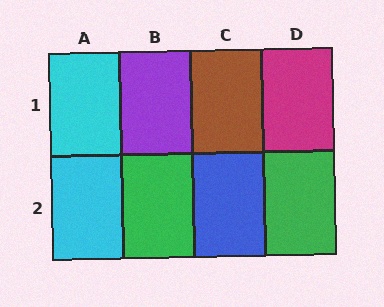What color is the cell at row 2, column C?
Blue.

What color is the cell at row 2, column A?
Cyan.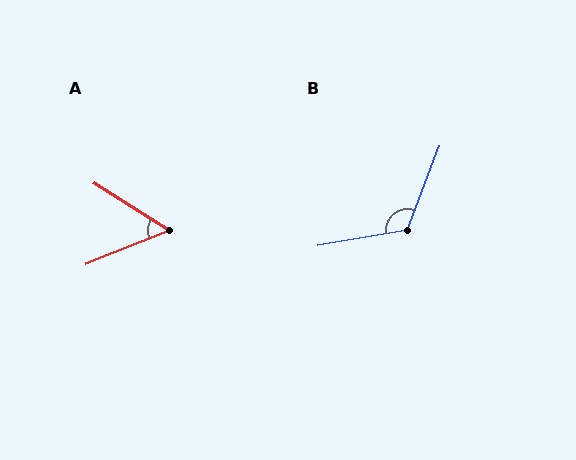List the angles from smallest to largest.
A (54°), B (121°).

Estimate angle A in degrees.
Approximately 54 degrees.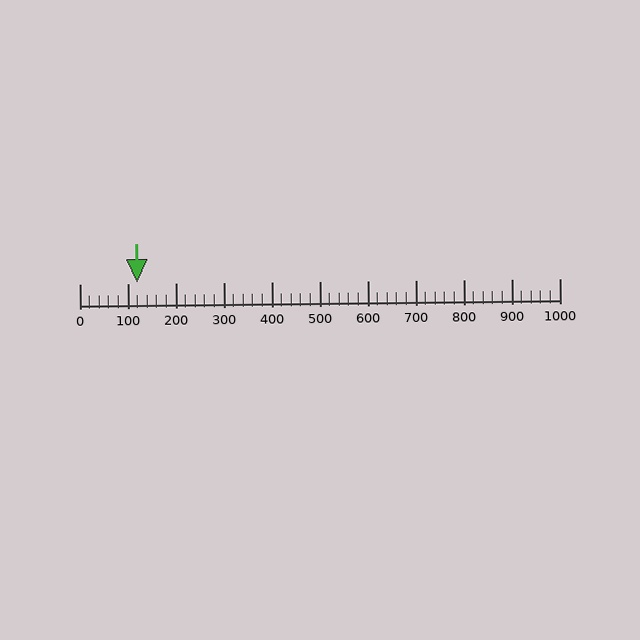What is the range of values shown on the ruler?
The ruler shows values from 0 to 1000.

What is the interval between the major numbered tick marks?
The major tick marks are spaced 100 units apart.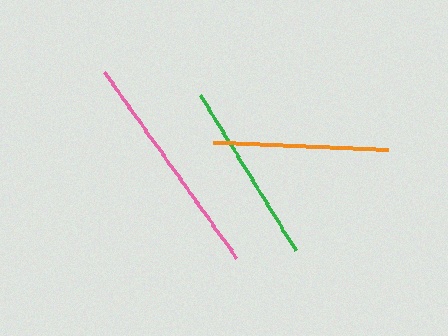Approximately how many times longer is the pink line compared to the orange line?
The pink line is approximately 1.3 times the length of the orange line.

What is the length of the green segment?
The green segment is approximately 183 pixels long.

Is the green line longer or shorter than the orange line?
The green line is longer than the orange line.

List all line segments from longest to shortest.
From longest to shortest: pink, green, orange.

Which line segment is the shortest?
The orange line is the shortest at approximately 175 pixels.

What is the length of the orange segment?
The orange segment is approximately 175 pixels long.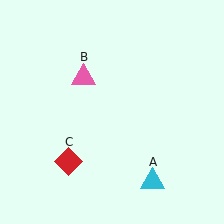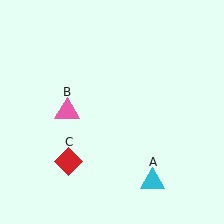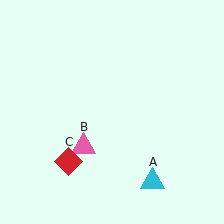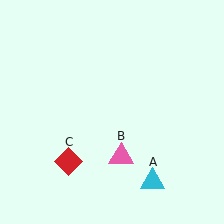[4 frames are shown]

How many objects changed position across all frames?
1 object changed position: pink triangle (object B).